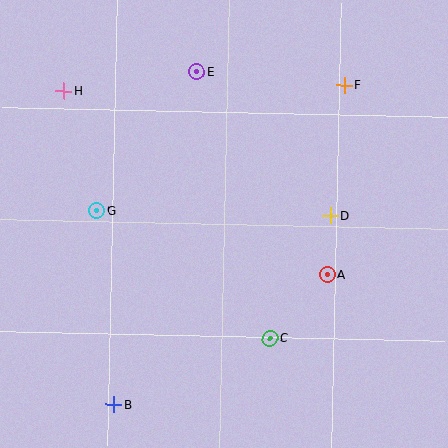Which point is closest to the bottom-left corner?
Point B is closest to the bottom-left corner.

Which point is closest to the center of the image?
Point D at (331, 216) is closest to the center.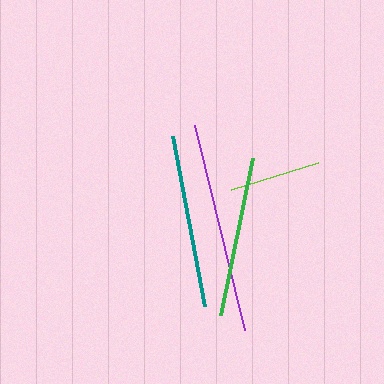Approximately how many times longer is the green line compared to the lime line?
The green line is approximately 1.8 times the length of the lime line.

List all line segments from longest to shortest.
From longest to shortest: purple, teal, green, lime.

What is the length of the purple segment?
The purple segment is approximately 212 pixels long.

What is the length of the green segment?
The green segment is approximately 160 pixels long.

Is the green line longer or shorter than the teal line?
The teal line is longer than the green line.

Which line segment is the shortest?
The lime line is the shortest at approximately 91 pixels.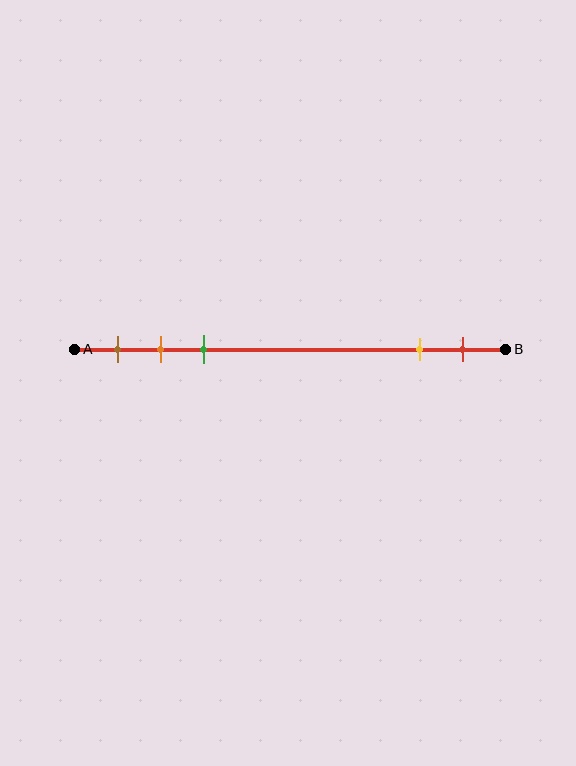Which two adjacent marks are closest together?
The orange and green marks are the closest adjacent pair.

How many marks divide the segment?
There are 5 marks dividing the segment.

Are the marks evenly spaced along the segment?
No, the marks are not evenly spaced.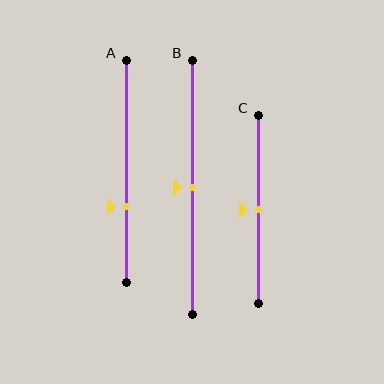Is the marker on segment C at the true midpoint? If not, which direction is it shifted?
Yes, the marker on segment C is at the true midpoint.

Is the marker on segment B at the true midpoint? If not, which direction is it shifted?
Yes, the marker on segment B is at the true midpoint.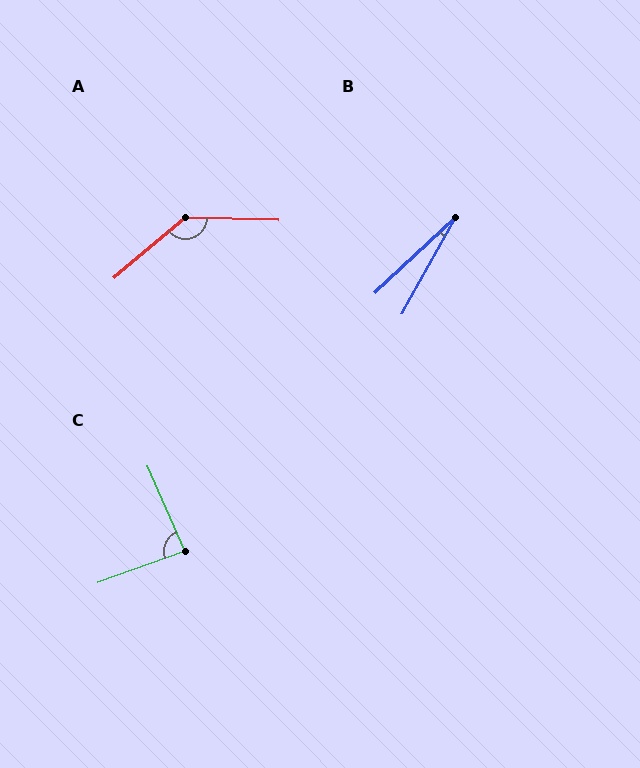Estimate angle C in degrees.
Approximately 86 degrees.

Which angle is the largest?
A, at approximately 138 degrees.